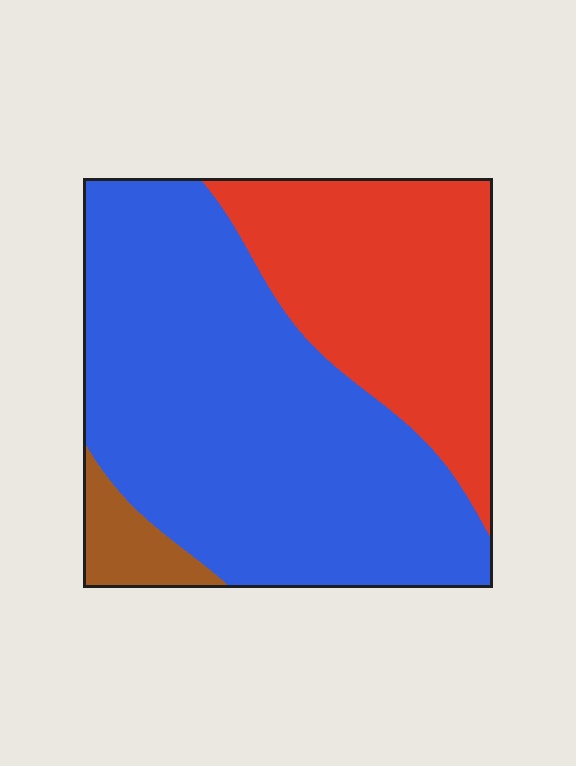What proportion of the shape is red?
Red takes up about one third (1/3) of the shape.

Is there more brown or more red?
Red.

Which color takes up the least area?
Brown, at roughly 5%.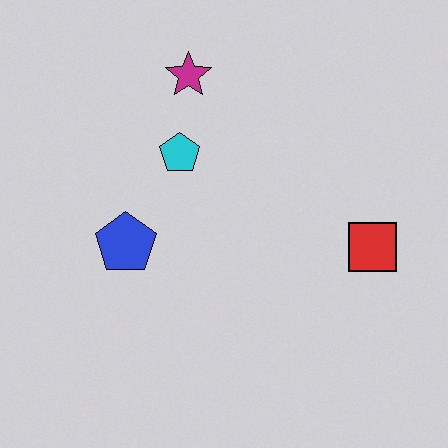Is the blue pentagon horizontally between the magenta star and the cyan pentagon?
No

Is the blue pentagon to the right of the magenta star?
No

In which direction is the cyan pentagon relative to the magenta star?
The cyan pentagon is below the magenta star.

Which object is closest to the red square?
The cyan pentagon is closest to the red square.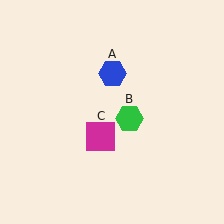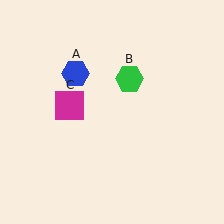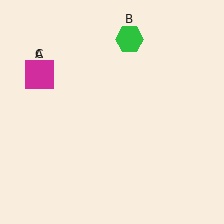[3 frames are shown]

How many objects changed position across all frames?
3 objects changed position: blue hexagon (object A), green hexagon (object B), magenta square (object C).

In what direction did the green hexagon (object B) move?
The green hexagon (object B) moved up.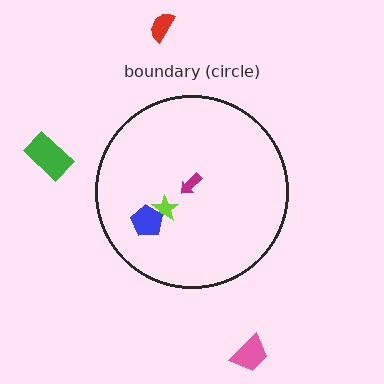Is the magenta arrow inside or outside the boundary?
Inside.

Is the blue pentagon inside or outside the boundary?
Inside.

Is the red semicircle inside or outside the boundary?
Outside.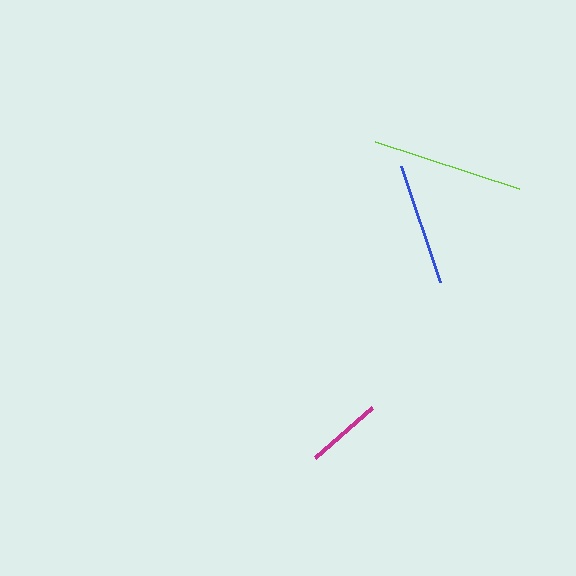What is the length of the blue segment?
The blue segment is approximately 122 pixels long.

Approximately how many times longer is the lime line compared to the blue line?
The lime line is approximately 1.2 times the length of the blue line.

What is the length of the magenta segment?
The magenta segment is approximately 76 pixels long.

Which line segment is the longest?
The lime line is the longest at approximately 152 pixels.